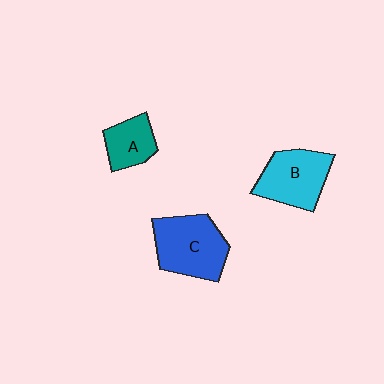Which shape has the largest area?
Shape C (blue).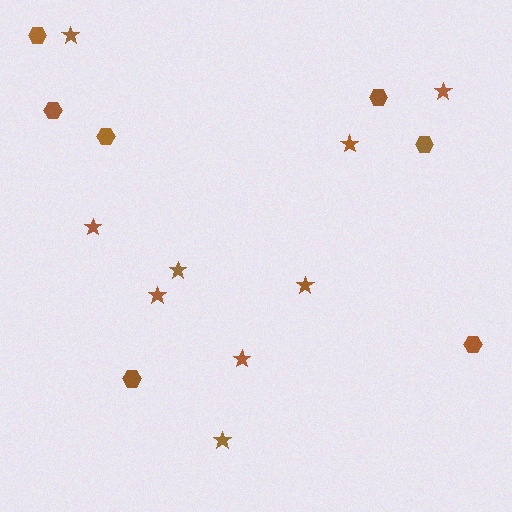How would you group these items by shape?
There are 2 groups: one group of hexagons (7) and one group of stars (9).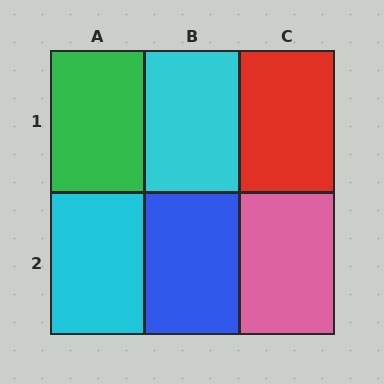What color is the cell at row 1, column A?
Green.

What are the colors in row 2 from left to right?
Cyan, blue, pink.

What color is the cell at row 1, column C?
Red.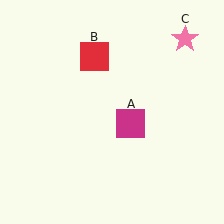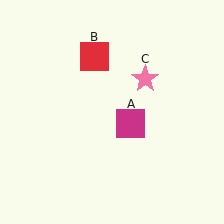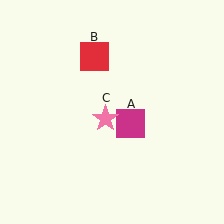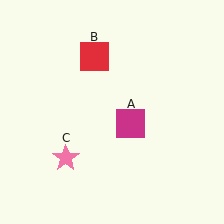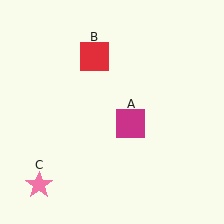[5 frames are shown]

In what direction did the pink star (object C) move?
The pink star (object C) moved down and to the left.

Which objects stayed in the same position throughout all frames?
Magenta square (object A) and red square (object B) remained stationary.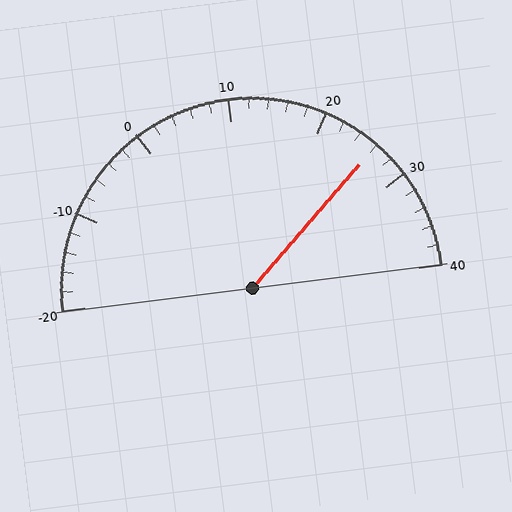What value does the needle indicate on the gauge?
The needle indicates approximately 26.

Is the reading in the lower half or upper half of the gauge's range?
The reading is in the upper half of the range (-20 to 40).